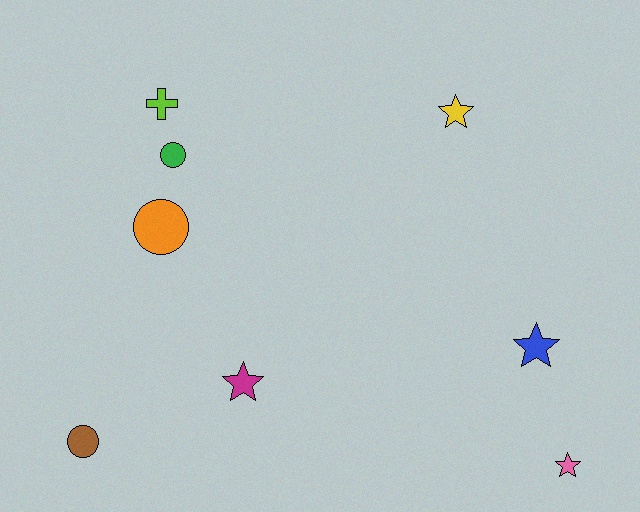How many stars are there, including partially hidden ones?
There are 4 stars.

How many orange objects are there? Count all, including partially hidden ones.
There is 1 orange object.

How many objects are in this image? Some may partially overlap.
There are 8 objects.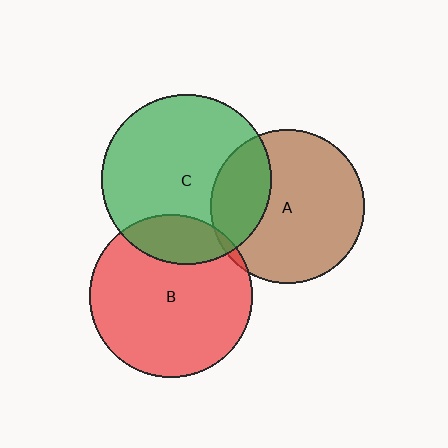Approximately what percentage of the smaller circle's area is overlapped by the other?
Approximately 20%.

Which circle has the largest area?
Circle C (green).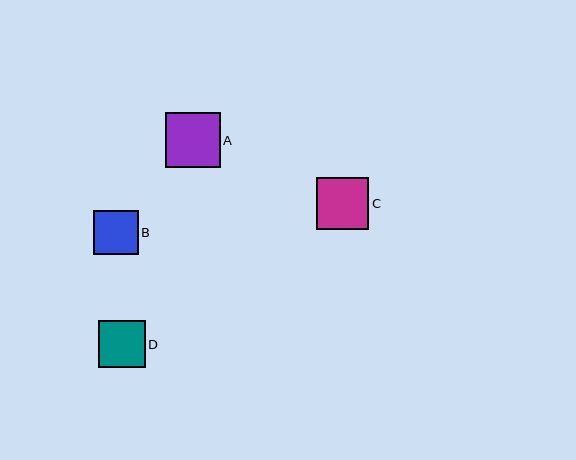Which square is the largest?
Square A is the largest with a size of approximately 55 pixels.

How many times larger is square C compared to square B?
Square C is approximately 1.2 times the size of square B.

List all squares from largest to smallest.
From largest to smallest: A, C, D, B.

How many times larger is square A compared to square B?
Square A is approximately 1.2 times the size of square B.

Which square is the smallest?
Square B is the smallest with a size of approximately 44 pixels.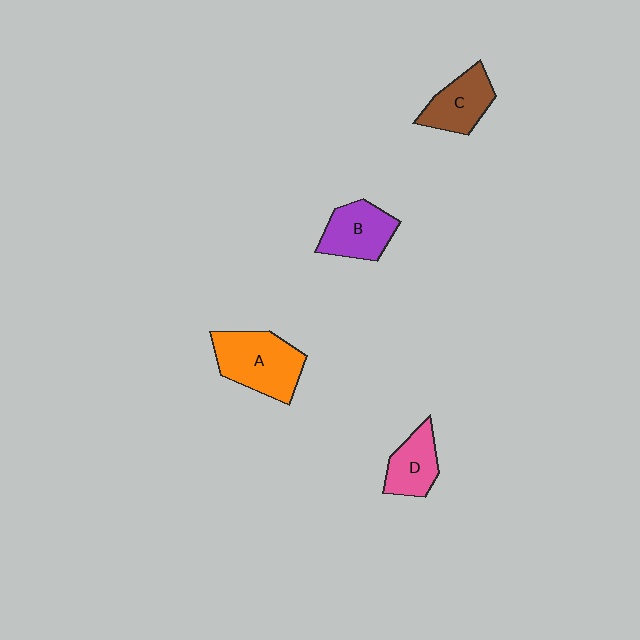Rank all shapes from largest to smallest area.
From largest to smallest: A (orange), B (purple), C (brown), D (pink).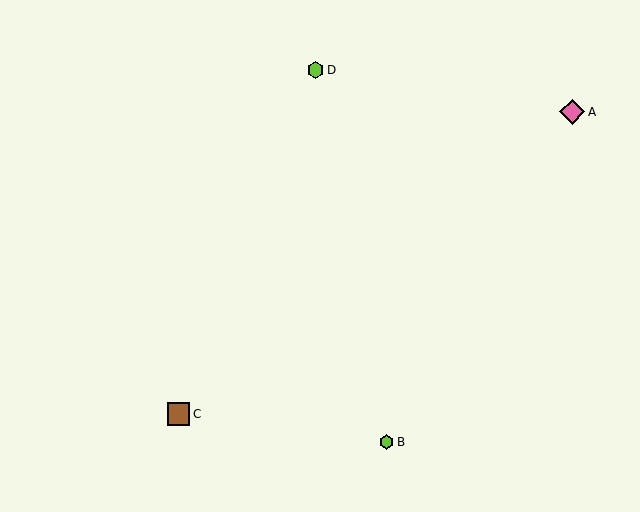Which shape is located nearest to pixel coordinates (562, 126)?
The pink diamond (labeled A) at (572, 112) is nearest to that location.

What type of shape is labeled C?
Shape C is a brown square.